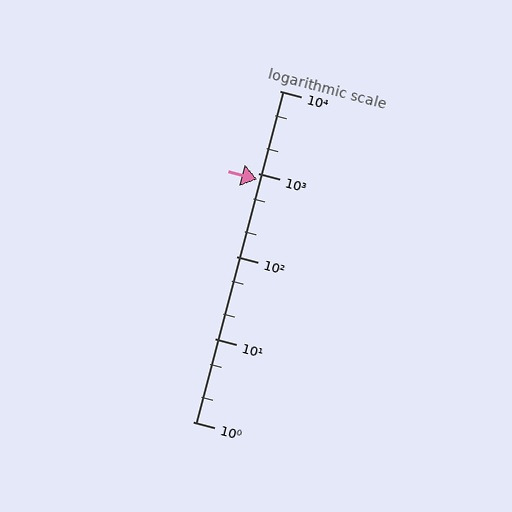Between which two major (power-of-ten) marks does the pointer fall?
The pointer is between 100 and 1000.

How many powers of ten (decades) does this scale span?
The scale spans 4 decades, from 1 to 10000.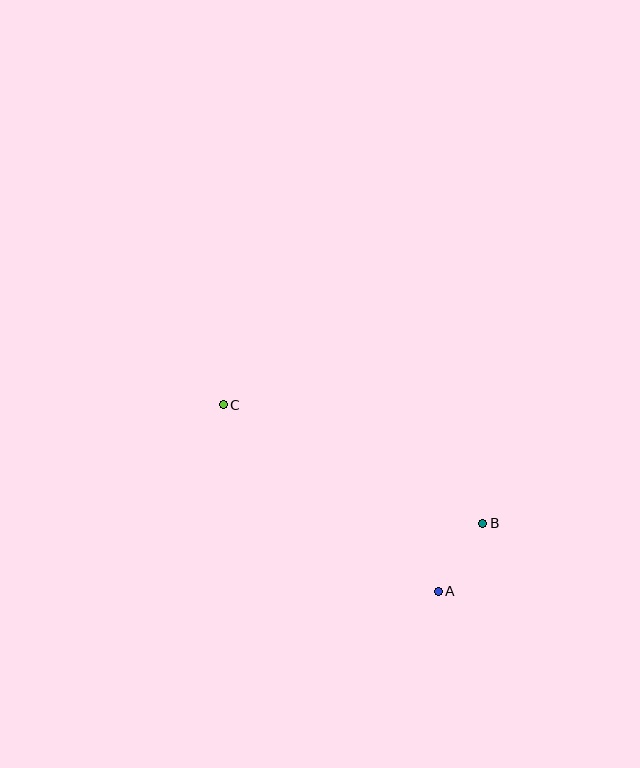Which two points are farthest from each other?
Points B and C are farthest from each other.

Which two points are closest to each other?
Points A and B are closest to each other.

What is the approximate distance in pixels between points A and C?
The distance between A and C is approximately 285 pixels.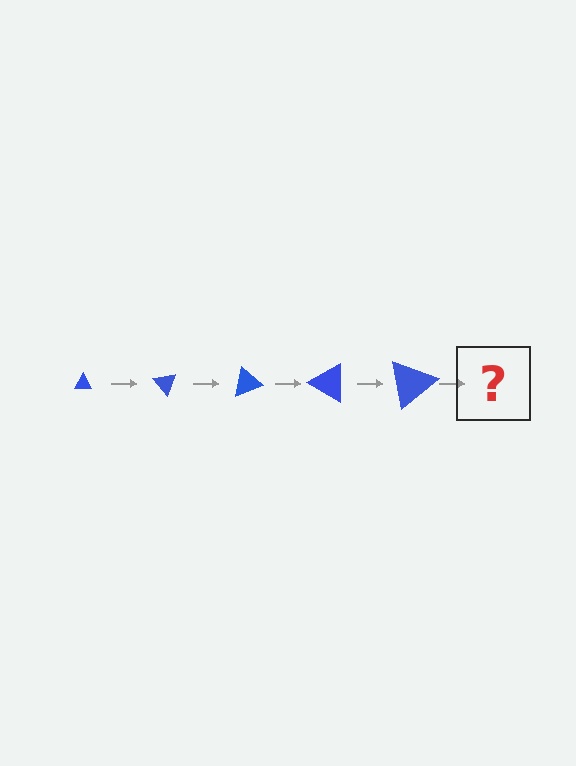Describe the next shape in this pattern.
It should be a triangle, larger than the previous one and rotated 250 degrees from the start.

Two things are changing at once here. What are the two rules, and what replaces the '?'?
The two rules are that the triangle grows larger each step and it rotates 50 degrees each step. The '?' should be a triangle, larger than the previous one and rotated 250 degrees from the start.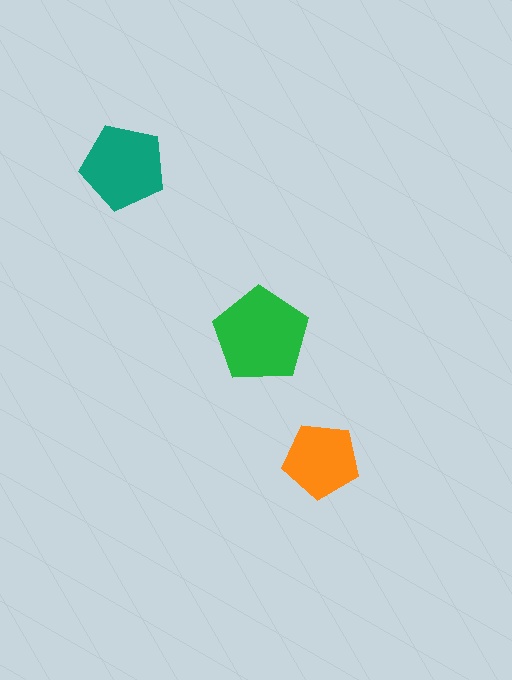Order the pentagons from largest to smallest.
the green one, the teal one, the orange one.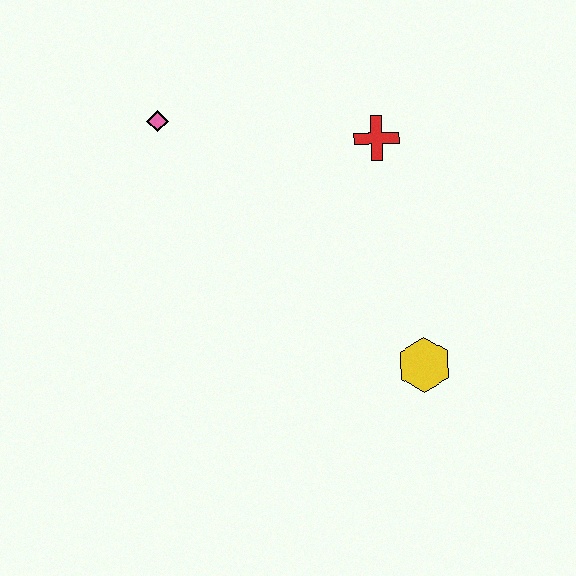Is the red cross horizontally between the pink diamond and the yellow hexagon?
Yes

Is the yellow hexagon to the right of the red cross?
Yes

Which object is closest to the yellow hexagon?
The red cross is closest to the yellow hexagon.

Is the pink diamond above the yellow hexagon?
Yes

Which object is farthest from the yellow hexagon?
The pink diamond is farthest from the yellow hexagon.